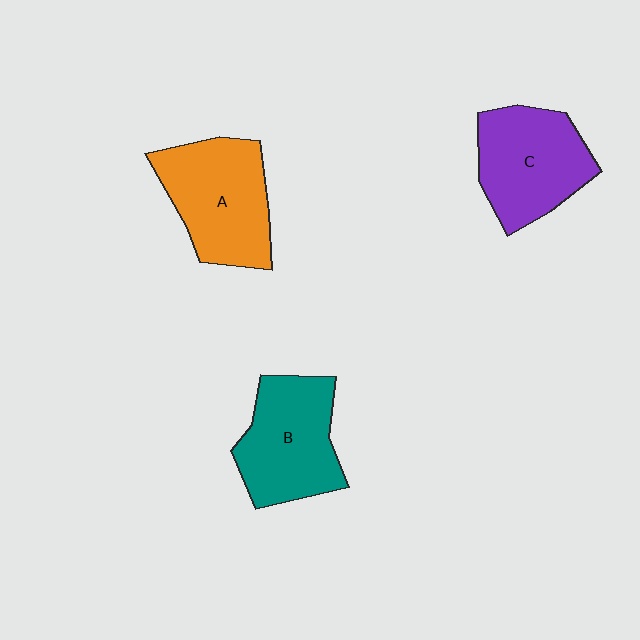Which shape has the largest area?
Shape A (orange).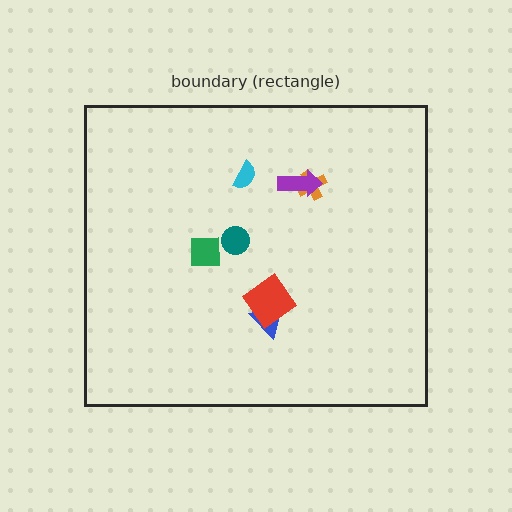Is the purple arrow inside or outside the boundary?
Inside.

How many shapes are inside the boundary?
7 inside, 0 outside.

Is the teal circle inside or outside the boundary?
Inside.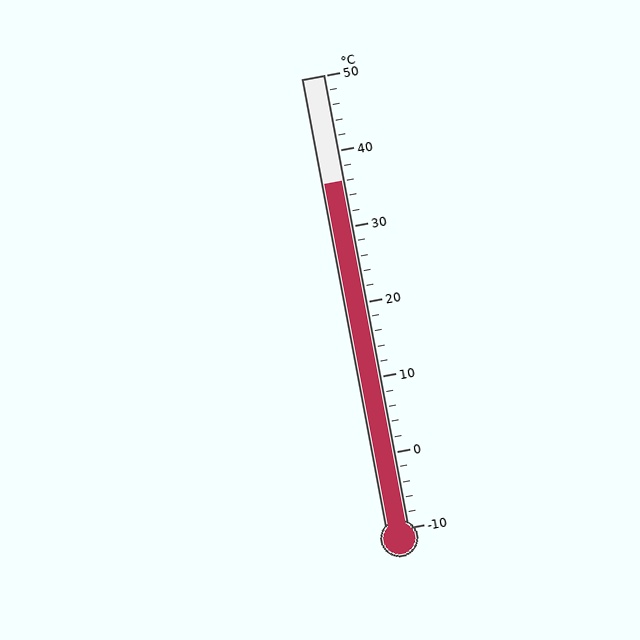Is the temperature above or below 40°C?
The temperature is below 40°C.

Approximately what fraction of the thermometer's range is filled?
The thermometer is filled to approximately 75% of its range.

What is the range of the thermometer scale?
The thermometer scale ranges from -10°C to 50°C.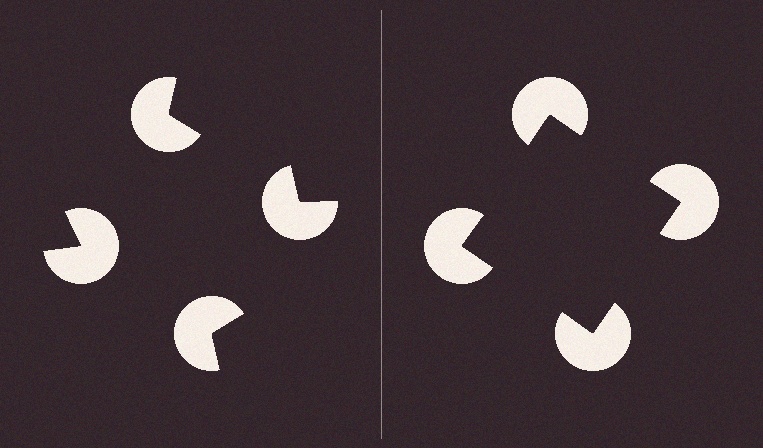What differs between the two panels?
The pac-man discs are positioned identically on both sides; only the wedge orientations differ. On the right they align to a square; on the left they are misaligned.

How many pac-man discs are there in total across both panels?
8 — 4 on each side.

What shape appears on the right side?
An illusory square.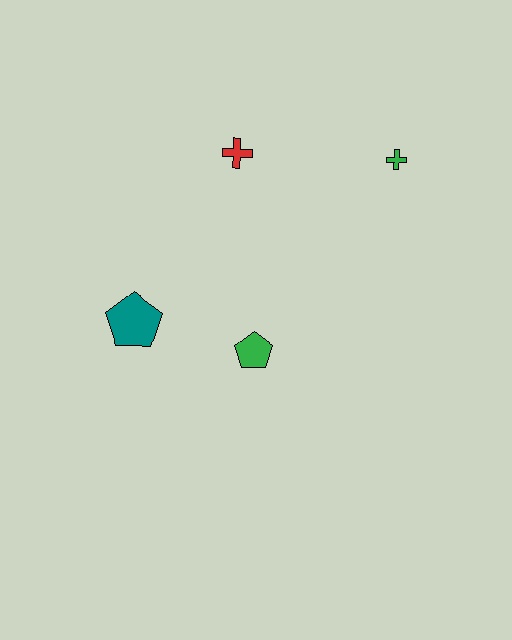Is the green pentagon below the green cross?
Yes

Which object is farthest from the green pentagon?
The green cross is farthest from the green pentagon.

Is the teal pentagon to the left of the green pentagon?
Yes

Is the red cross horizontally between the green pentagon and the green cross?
No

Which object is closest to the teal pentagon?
The green pentagon is closest to the teal pentagon.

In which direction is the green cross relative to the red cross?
The green cross is to the right of the red cross.